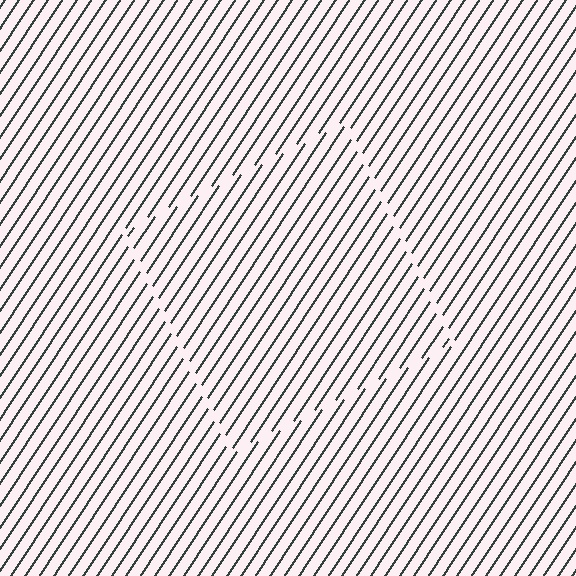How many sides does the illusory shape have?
4 sides — the line-ends trace a square.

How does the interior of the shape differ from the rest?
The interior of the shape contains the same grating, shifted by half a period — the contour is defined by the phase discontinuity where line-ends from the inner and outer gratings abut.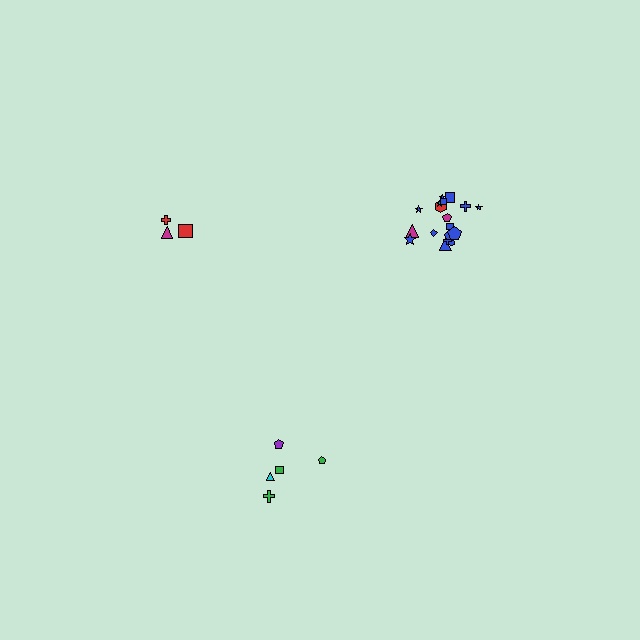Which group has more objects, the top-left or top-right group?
The top-right group.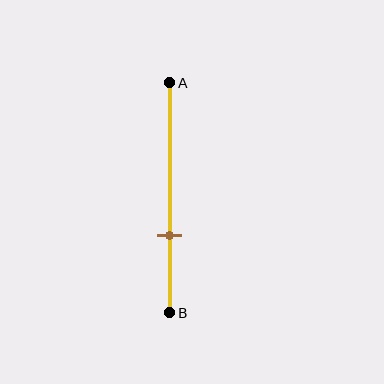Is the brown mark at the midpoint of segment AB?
No, the mark is at about 65% from A, not at the 50% midpoint.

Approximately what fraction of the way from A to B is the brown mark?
The brown mark is approximately 65% of the way from A to B.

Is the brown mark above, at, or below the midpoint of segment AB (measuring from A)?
The brown mark is below the midpoint of segment AB.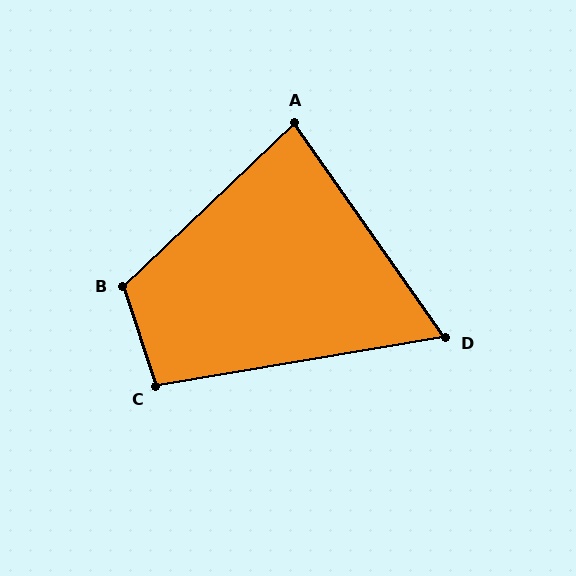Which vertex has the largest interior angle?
B, at approximately 116 degrees.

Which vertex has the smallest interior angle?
D, at approximately 64 degrees.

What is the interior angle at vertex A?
Approximately 82 degrees (acute).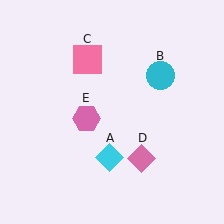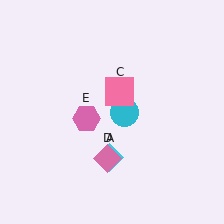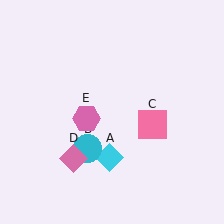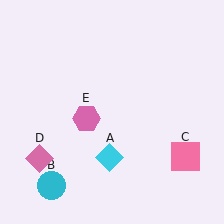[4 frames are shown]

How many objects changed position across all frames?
3 objects changed position: cyan circle (object B), pink square (object C), pink diamond (object D).